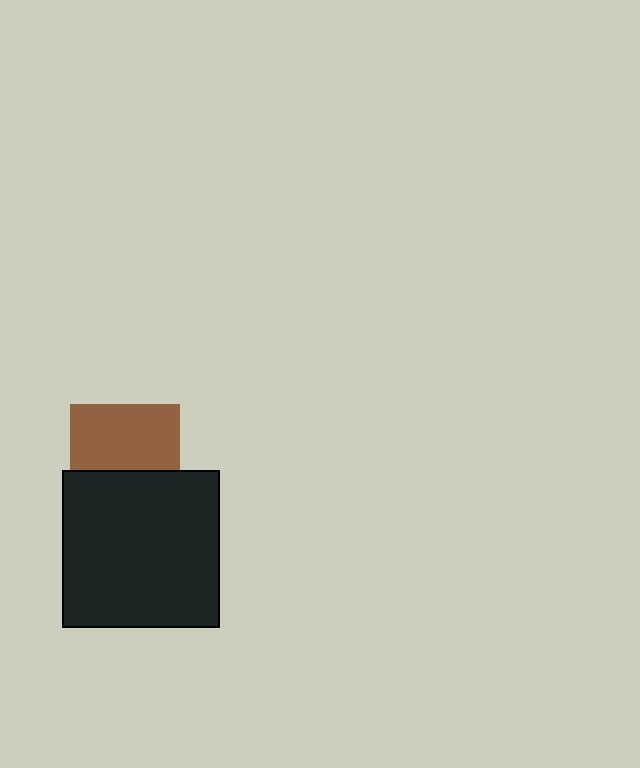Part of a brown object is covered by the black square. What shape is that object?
It is a square.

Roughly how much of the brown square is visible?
About half of it is visible (roughly 60%).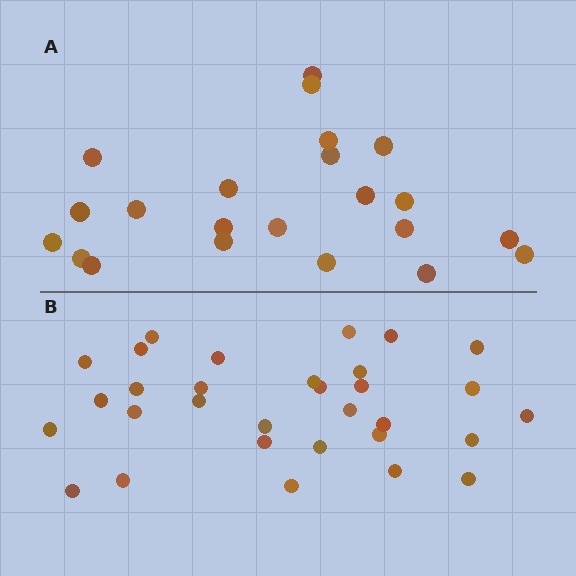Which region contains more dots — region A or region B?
Region B (the bottom region) has more dots.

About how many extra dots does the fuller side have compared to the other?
Region B has roughly 8 or so more dots than region A.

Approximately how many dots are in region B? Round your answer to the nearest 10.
About 30 dots. (The exact count is 31, which rounds to 30.)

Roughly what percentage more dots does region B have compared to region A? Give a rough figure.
About 40% more.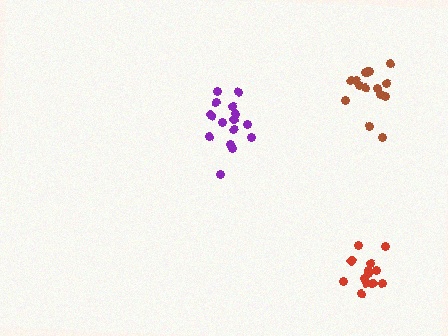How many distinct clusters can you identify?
There are 3 distinct clusters.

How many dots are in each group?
Group 1: 16 dots, Group 2: 14 dots, Group 3: 14 dots (44 total).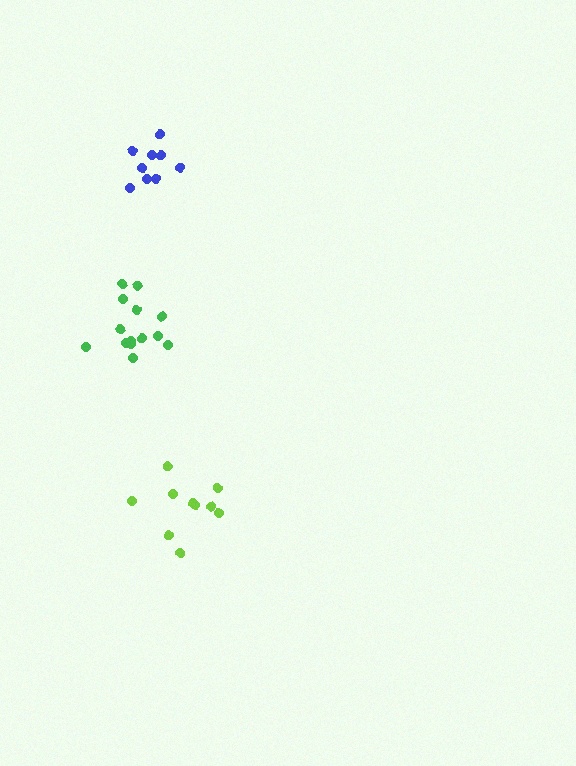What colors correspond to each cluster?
The clusters are colored: lime, blue, green.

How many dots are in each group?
Group 1: 10 dots, Group 2: 9 dots, Group 3: 14 dots (33 total).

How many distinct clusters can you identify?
There are 3 distinct clusters.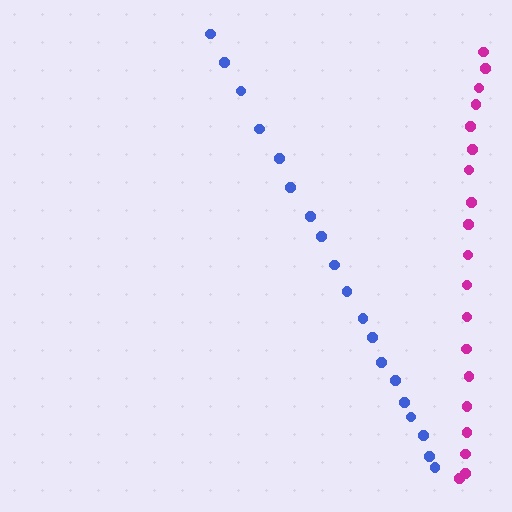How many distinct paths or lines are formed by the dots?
There are 2 distinct paths.